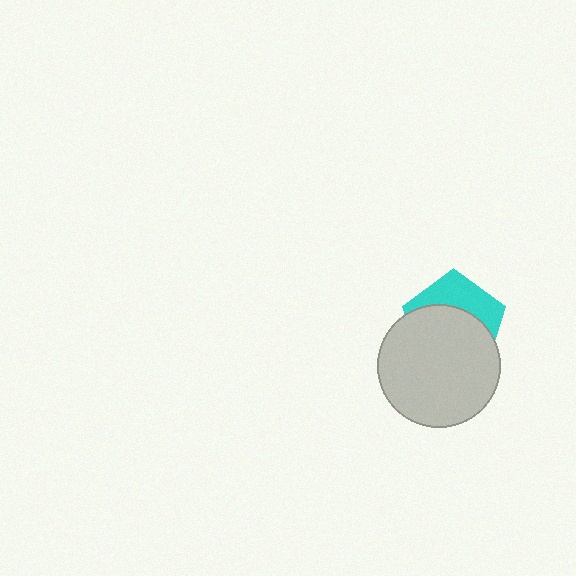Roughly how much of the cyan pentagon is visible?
A small part of it is visible (roughly 37%).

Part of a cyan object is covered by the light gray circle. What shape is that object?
It is a pentagon.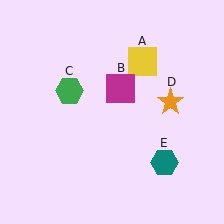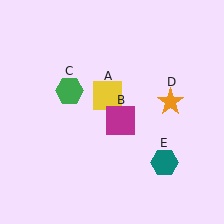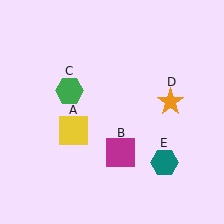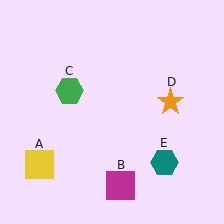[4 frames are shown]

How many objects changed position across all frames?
2 objects changed position: yellow square (object A), magenta square (object B).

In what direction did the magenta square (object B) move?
The magenta square (object B) moved down.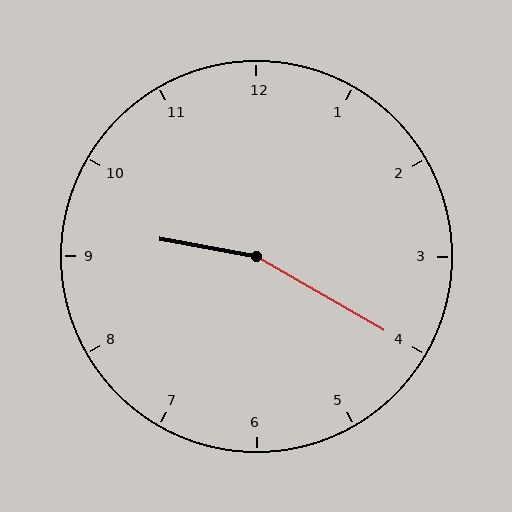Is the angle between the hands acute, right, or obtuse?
It is obtuse.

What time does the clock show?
9:20.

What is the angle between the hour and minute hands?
Approximately 160 degrees.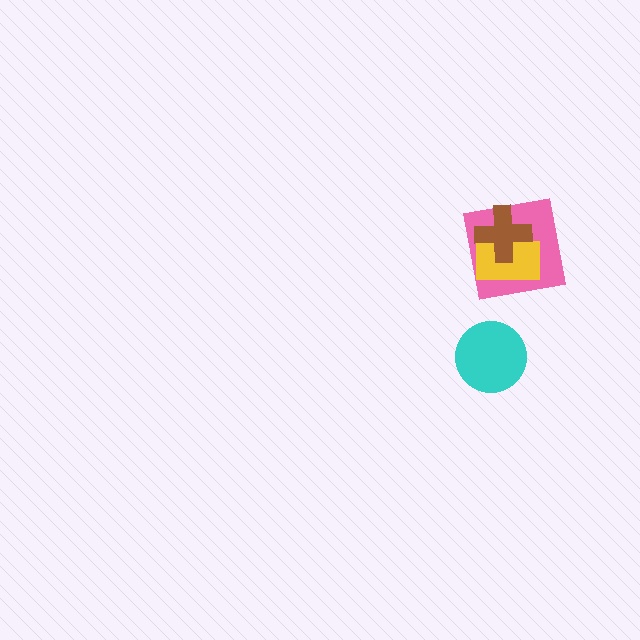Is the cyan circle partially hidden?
No, no other shape covers it.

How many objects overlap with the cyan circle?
0 objects overlap with the cyan circle.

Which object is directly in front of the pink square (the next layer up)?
The yellow rectangle is directly in front of the pink square.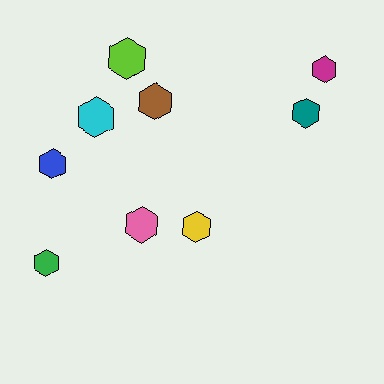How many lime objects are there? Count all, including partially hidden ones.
There is 1 lime object.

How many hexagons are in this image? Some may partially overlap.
There are 9 hexagons.